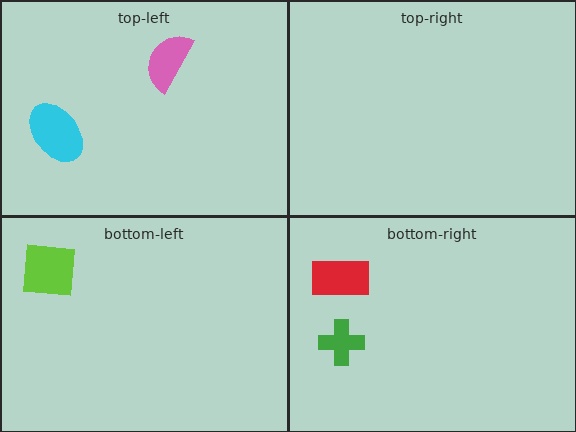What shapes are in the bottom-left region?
The lime square.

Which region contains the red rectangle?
The bottom-right region.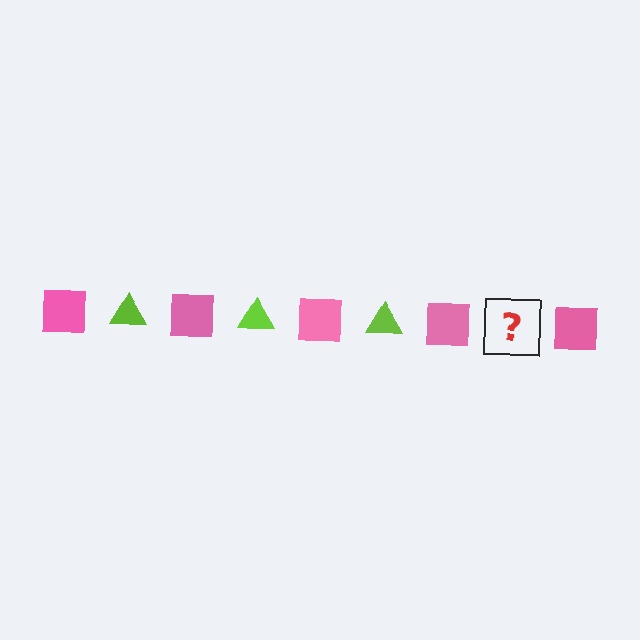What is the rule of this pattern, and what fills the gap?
The rule is that the pattern alternates between pink square and lime triangle. The gap should be filled with a lime triangle.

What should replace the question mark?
The question mark should be replaced with a lime triangle.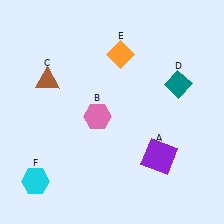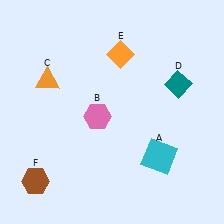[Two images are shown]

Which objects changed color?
A changed from purple to cyan. C changed from brown to orange. F changed from cyan to brown.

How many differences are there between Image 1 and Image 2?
There are 3 differences between the two images.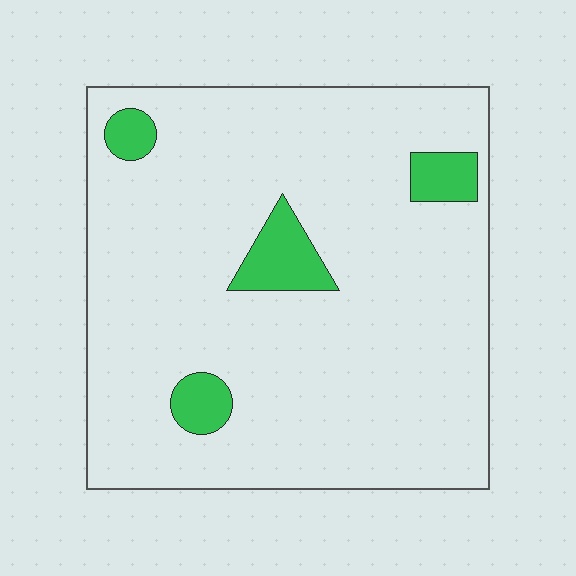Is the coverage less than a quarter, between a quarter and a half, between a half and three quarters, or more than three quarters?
Less than a quarter.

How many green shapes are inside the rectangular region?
4.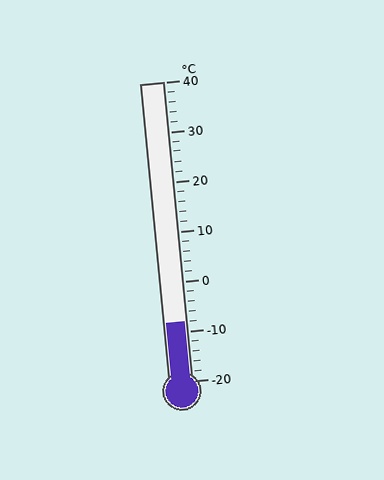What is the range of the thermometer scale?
The thermometer scale ranges from -20°C to 40°C.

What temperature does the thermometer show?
The thermometer shows approximately -8°C.